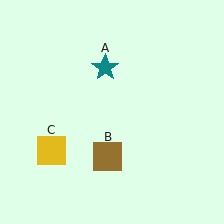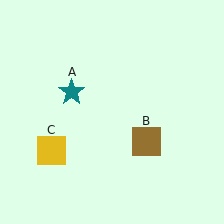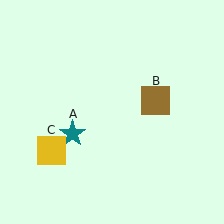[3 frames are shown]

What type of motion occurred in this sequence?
The teal star (object A), brown square (object B) rotated counterclockwise around the center of the scene.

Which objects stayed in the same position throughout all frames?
Yellow square (object C) remained stationary.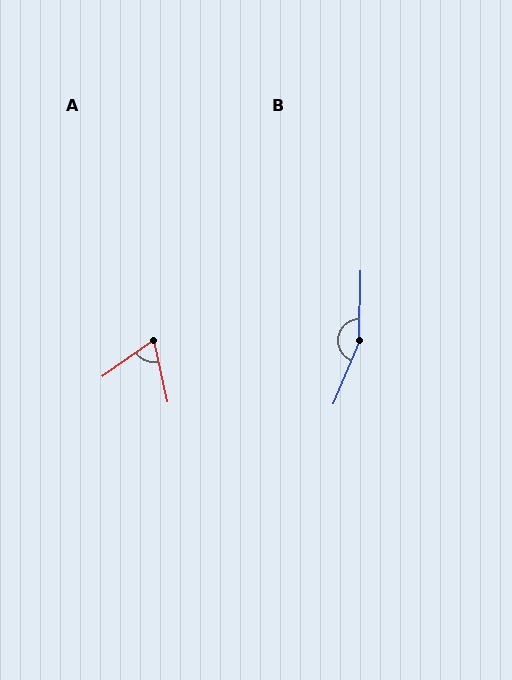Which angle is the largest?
B, at approximately 159 degrees.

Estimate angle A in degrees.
Approximately 67 degrees.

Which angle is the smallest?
A, at approximately 67 degrees.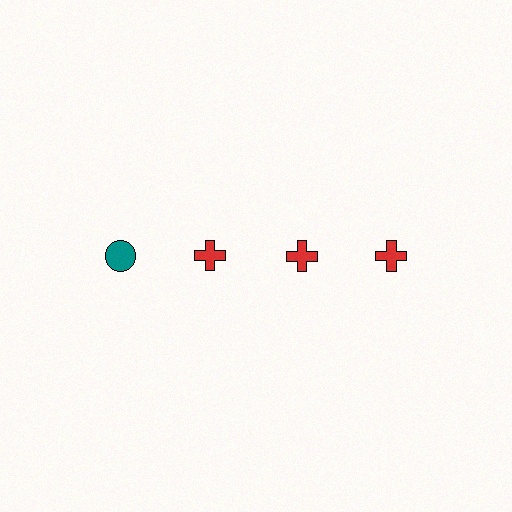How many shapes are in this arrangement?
There are 4 shapes arranged in a grid pattern.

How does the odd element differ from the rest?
It differs in both color (teal instead of red) and shape (circle instead of cross).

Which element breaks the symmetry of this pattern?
The teal circle in the top row, leftmost column breaks the symmetry. All other shapes are red crosses.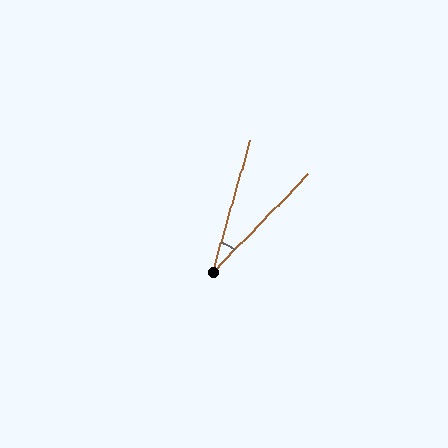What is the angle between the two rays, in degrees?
Approximately 28 degrees.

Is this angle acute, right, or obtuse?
It is acute.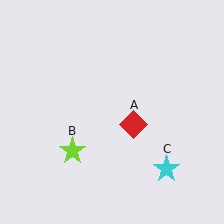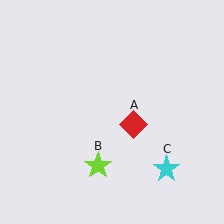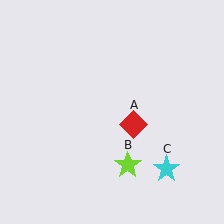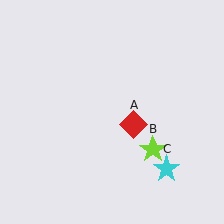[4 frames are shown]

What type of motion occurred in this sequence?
The lime star (object B) rotated counterclockwise around the center of the scene.